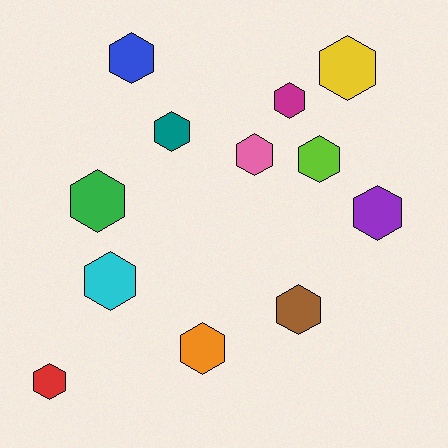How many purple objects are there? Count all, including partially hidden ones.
There is 1 purple object.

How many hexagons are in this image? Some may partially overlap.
There are 12 hexagons.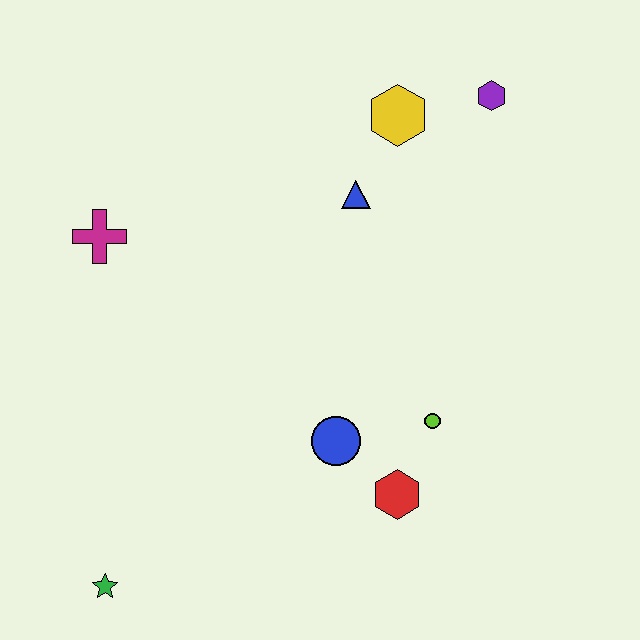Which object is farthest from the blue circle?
The purple hexagon is farthest from the blue circle.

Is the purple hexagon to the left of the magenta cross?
No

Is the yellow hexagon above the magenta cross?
Yes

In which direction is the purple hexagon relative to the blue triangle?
The purple hexagon is to the right of the blue triangle.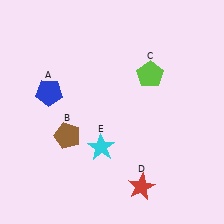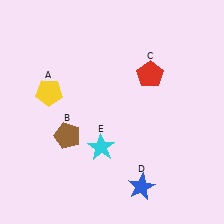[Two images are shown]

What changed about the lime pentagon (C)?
In Image 1, C is lime. In Image 2, it changed to red.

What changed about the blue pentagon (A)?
In Image 1, A is blue. In Image 2, it changed to yellow.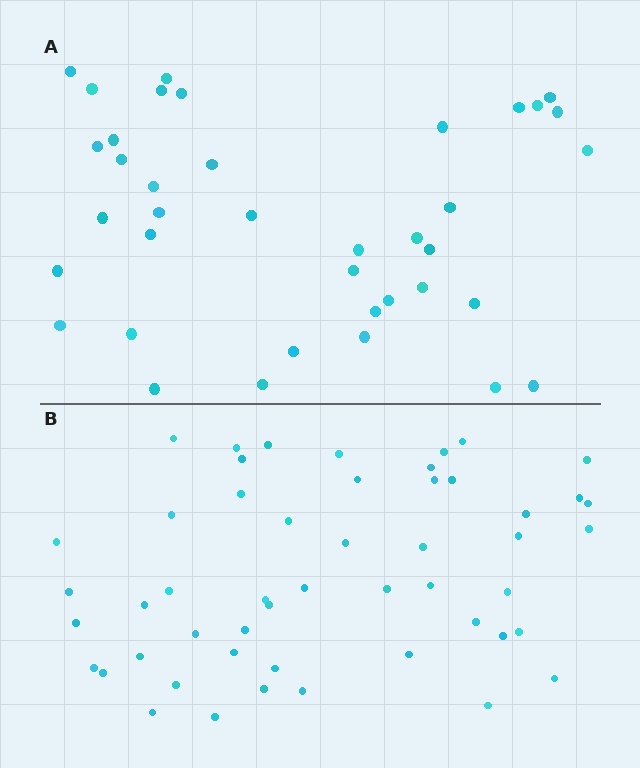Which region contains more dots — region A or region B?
Region B (the bottom region) has more dots.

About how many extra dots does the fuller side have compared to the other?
Region B has approximately 15 more dots than region A.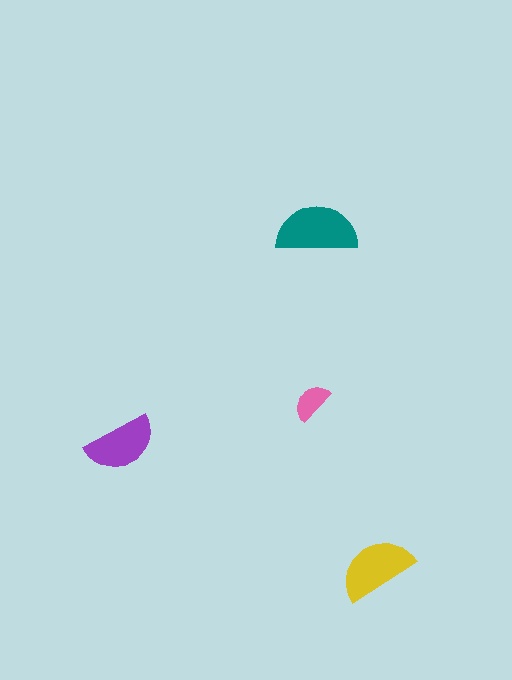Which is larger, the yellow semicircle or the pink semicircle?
The yellow one.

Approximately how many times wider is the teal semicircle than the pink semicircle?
About 2 times wider.